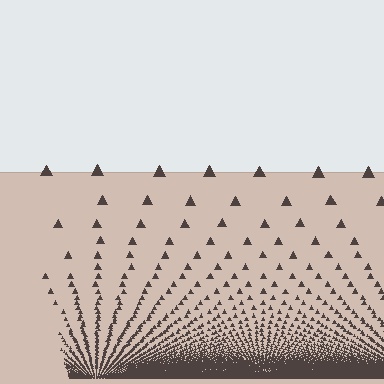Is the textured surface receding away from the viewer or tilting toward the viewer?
The surface appears to tilt toward the viewer. Texture elements get larger and sparser toward the top.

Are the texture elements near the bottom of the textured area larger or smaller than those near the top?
Smaller. The gradient is inverted — elements near the bottom are smaller and denser.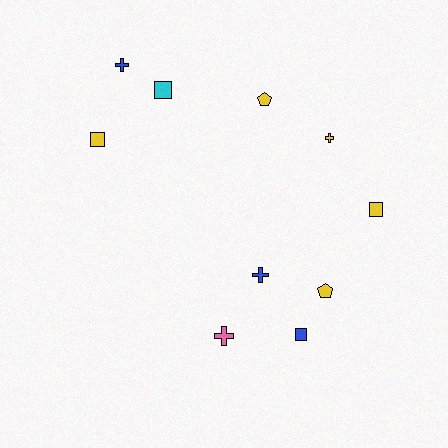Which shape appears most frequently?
Cross, with 4 objects.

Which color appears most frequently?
Yellow, with 5 objects.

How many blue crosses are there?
There are 2 blue crosses.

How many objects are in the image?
There are 10 objects.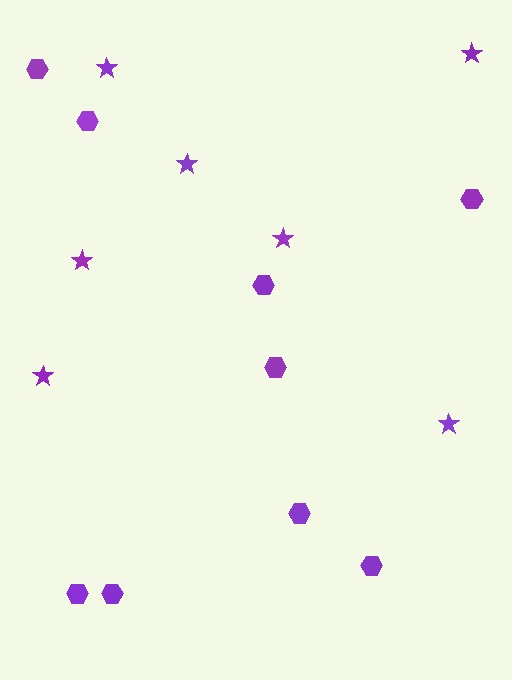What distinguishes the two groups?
There are 2 groups: one group of hexagons (9) and one group of stars (7).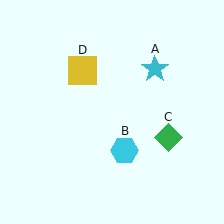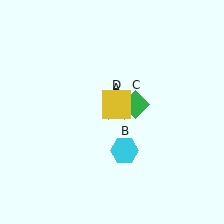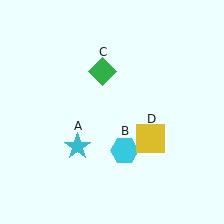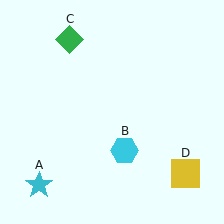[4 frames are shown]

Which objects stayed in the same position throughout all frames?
Cyan hexagon (object B) remained stationary.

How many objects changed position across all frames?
3 objects changed position: cyan star (object A), green diamond (object C), yellow square (object D).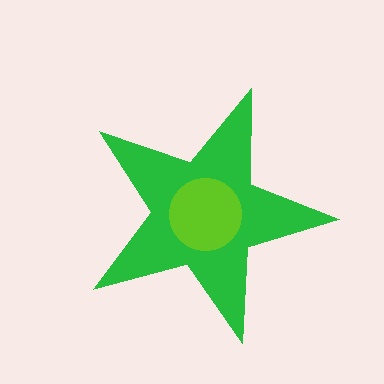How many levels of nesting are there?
2.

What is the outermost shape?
The green star.